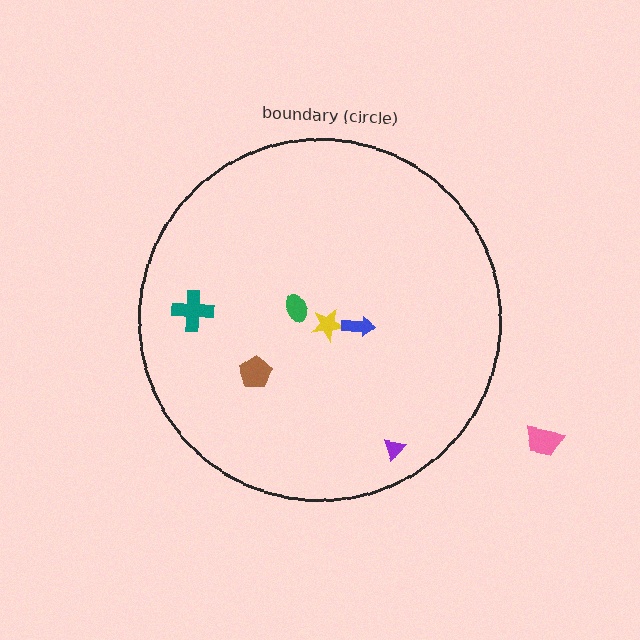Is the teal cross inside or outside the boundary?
Inside.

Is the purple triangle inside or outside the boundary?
Inside.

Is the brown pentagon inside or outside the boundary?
Inside.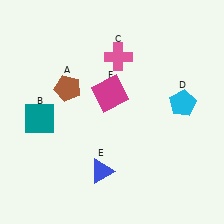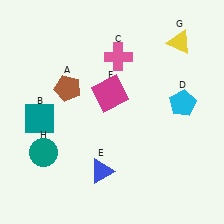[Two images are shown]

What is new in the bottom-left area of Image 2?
A teal circle (H) was added in the bottom-left area of Image 2.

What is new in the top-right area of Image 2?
A yellow triangle (G) was added in the top-right area of Image 2.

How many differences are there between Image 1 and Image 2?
There are 2 differences between the two images.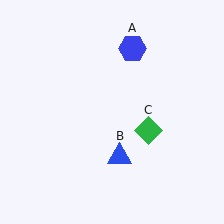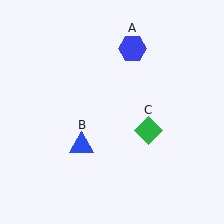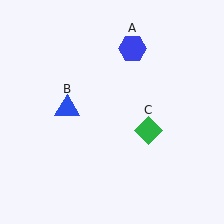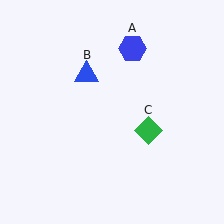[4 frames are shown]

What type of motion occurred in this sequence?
The blue triangle (object B) rotated clockwise around the center of the scene.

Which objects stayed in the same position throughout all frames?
Blue hexagon (object A) and green diamond (object C) remained stationary.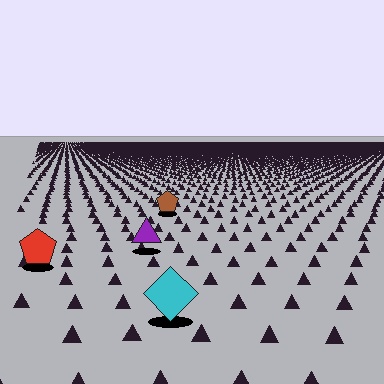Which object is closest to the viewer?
The cyan diamond is closest. The texture marks near it are larger and more spread out.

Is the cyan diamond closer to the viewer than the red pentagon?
Yes. The cyan diamond is closer — you can tell from the texture gradient: the ground texture is coarser near it.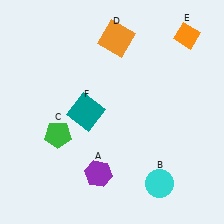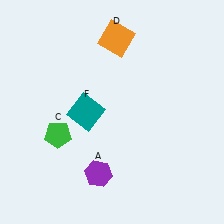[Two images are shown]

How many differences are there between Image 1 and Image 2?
There are 2 differences between the two images.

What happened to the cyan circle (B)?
The cyan circle (B) was removed in Image 2. It was in the bottom-right area of Image 1.